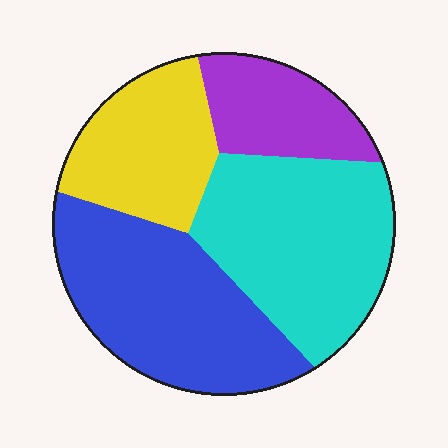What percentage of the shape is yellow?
Yellow takes up about one fifth (1/5) of the shape.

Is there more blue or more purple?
Blue.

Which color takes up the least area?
Purple, at roughly 15%.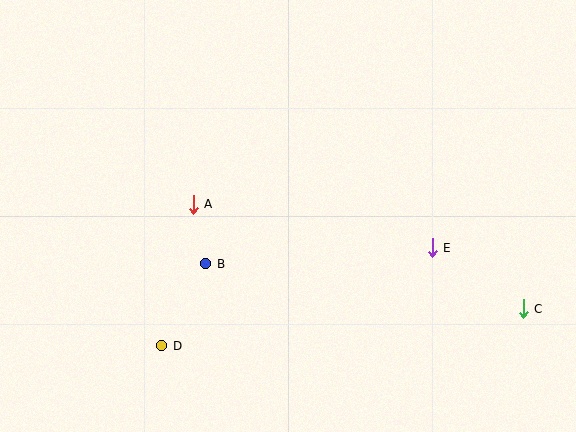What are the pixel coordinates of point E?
Point E is at (432, 248).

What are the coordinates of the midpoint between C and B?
The midpoint between C and B is at (364, 286).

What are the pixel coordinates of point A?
Point A is at (193, 204).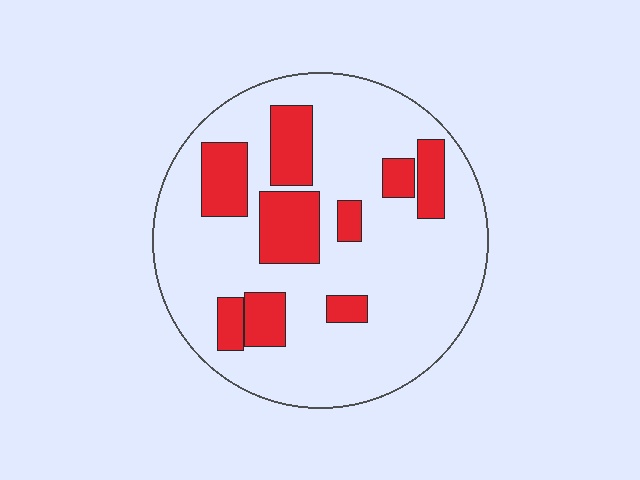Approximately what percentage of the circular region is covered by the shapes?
Approximately 25%.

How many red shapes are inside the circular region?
9.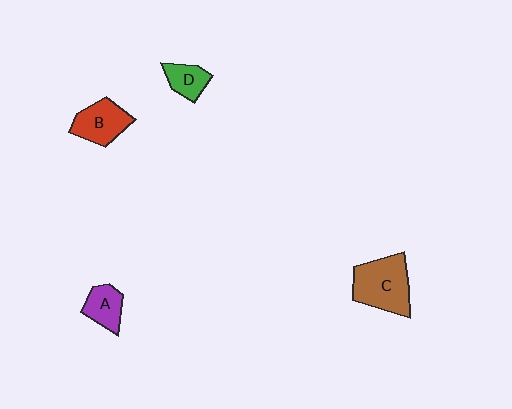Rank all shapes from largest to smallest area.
From largest to smallest: C (brown), B (red), A (purple), D (green).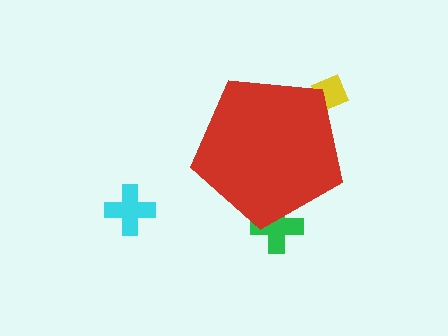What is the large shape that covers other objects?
A red pentagon.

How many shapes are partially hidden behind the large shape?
2 shapes are partially hidden.